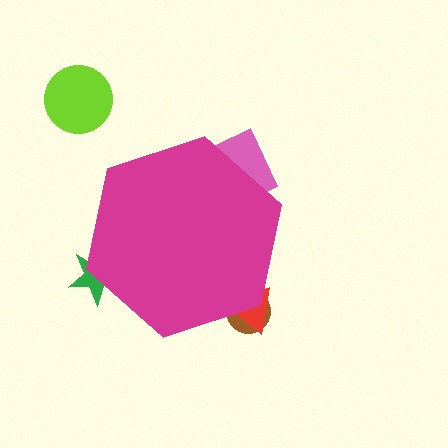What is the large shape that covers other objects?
A magenta hexagon.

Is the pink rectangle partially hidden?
Yes, the pink rectangle is partially hidden behind the magenta hexagon.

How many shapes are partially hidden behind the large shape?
4 shapes are partially hidden.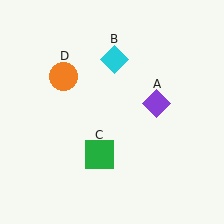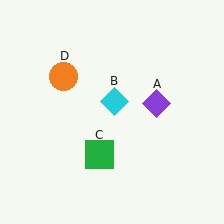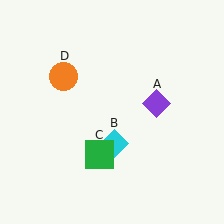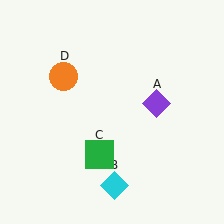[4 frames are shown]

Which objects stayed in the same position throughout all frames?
Purple diamond (object A) and green square (object C) and orange circle (object D) remained stationary.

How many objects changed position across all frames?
1 object changed position: cyan diamond (object B).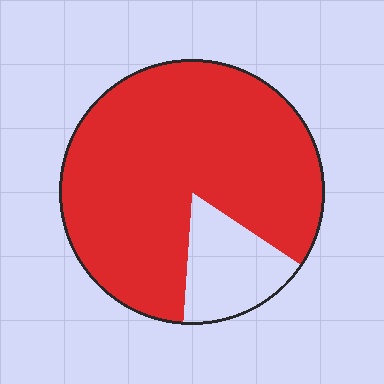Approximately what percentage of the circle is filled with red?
Approximately 85%.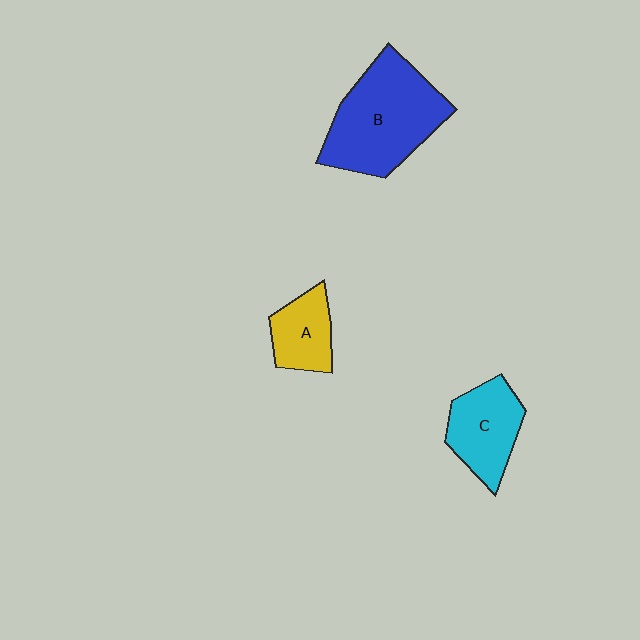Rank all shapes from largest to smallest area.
From largest to smallest: B (blue), C (cyan), A (yellow).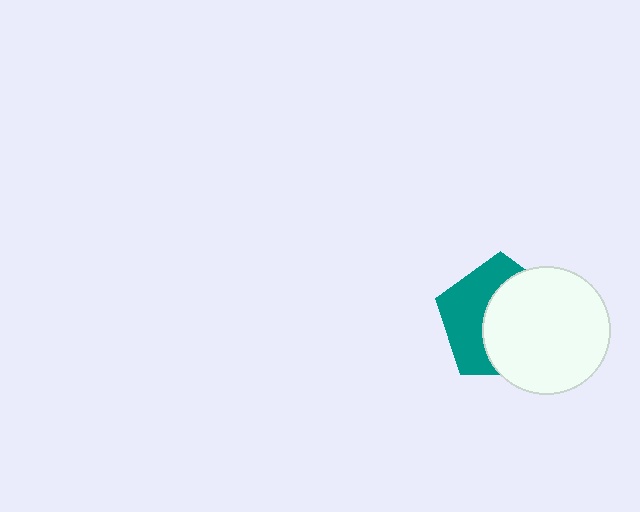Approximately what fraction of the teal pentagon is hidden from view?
Roughly 56% of the teal pentagon is hidden behind the white circle.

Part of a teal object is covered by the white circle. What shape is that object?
It is a pentagon.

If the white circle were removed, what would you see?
You would see the complete teal pentagon.